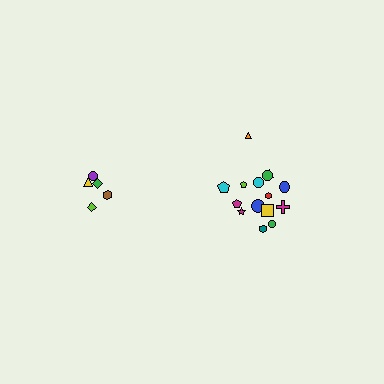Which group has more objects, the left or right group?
The right group.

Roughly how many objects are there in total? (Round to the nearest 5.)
Roughly 20 objects in total.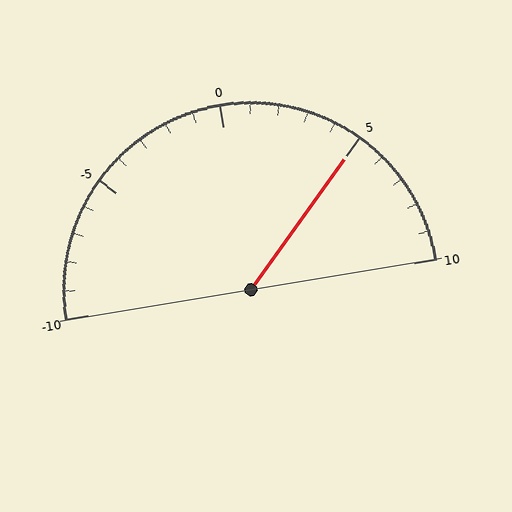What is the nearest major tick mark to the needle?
The nearest major tick mark is 5.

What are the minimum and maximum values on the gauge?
The gauge ranges from -10 to 10.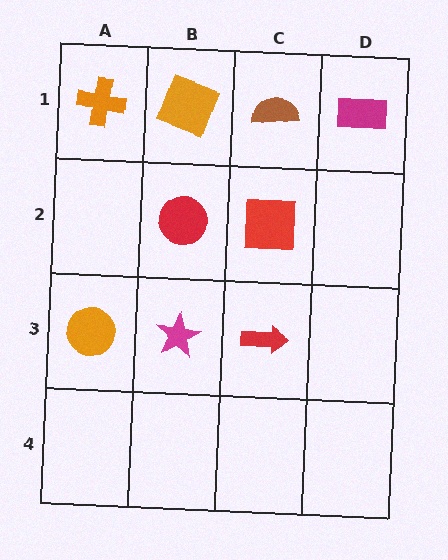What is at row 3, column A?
An orange circle.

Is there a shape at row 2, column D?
No, that cell is empty.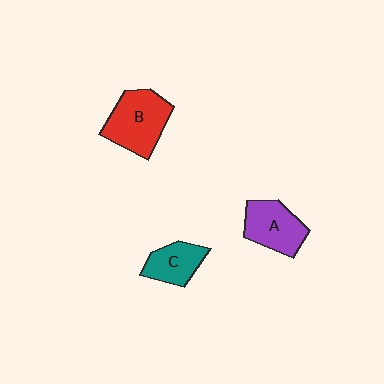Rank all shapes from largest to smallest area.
From largest to smallest: B (red), A (purple), C (teal).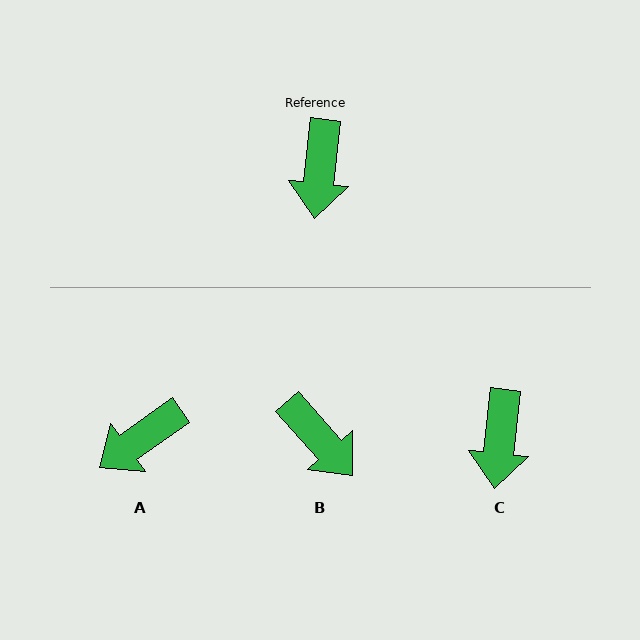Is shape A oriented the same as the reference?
No, it is off by about 49 degrees.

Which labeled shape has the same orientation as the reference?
C.